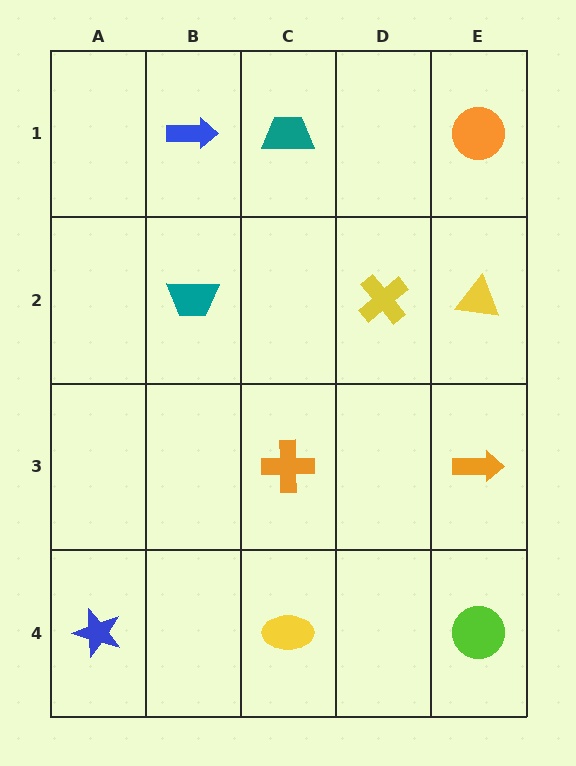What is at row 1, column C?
A teal trapezoid.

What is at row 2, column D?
A yellow cross.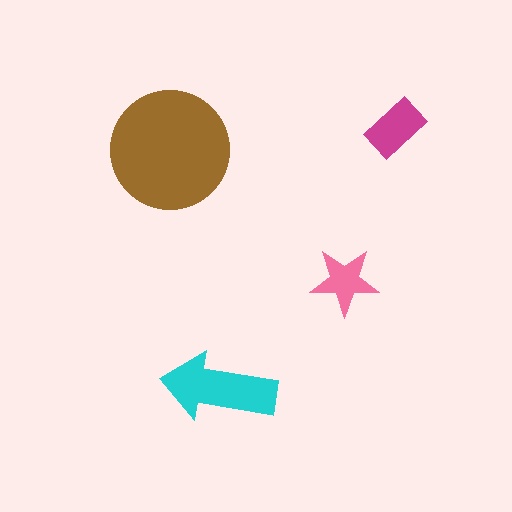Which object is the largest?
The brown circle.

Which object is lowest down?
The cyan arrow is bottommost.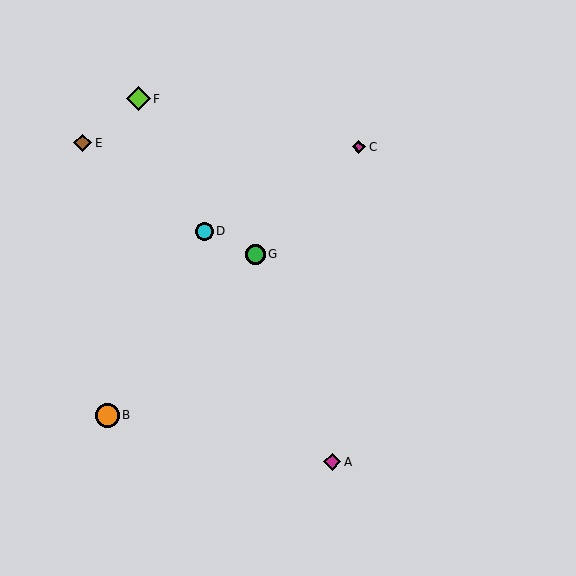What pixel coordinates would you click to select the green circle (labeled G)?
Click at (255, 254) to select the green circle G.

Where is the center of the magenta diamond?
The center of the magenta diamond is at (359, 147).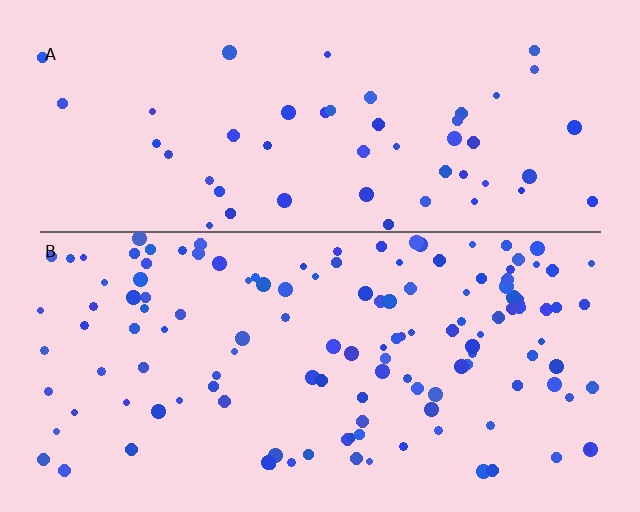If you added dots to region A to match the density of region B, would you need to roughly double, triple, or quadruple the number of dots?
Approximately triple.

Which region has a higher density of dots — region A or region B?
B (the bottom).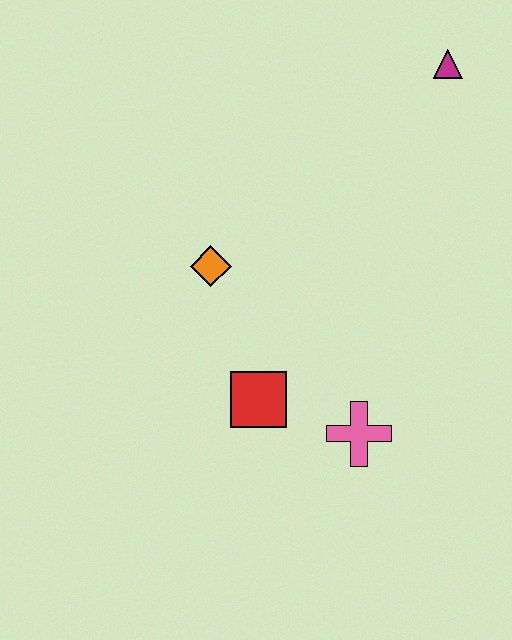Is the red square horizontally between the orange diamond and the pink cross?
Yes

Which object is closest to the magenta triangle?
The orange diamond is closest to the magenta triangle.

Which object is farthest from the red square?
The magenta triangle is farthest from the red square.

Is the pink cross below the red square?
Yes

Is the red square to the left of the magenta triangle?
Yes